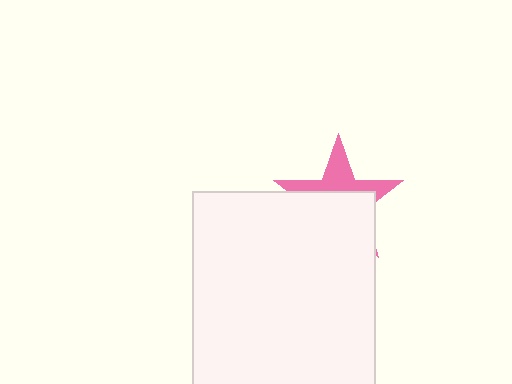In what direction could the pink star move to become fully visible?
The pink star could move up. That would shift it out from behind the white rectangle entirely.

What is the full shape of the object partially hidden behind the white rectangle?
The partially hidden object is a pink star.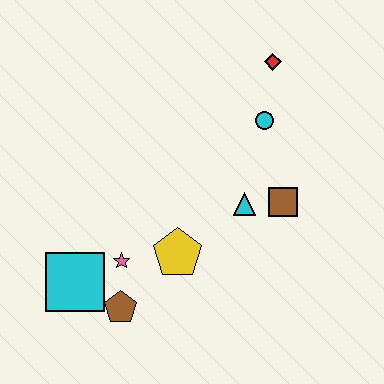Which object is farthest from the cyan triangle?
The cyan square is farthest from the cyan triangle.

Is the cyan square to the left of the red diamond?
Yes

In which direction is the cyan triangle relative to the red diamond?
The cyan triangle is below the red diamond.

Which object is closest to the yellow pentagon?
The pink star is closest to the yellow pentagon.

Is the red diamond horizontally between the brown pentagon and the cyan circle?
No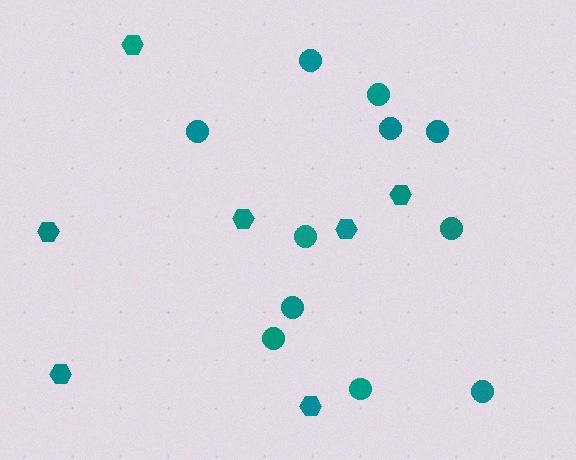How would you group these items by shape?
There are 2 groups: one group of hexagons (7) and one group of circles (11).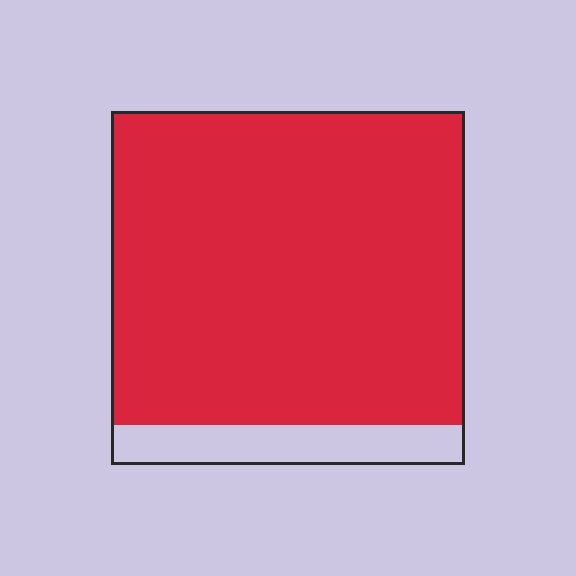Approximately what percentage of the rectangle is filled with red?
Approximately 90%.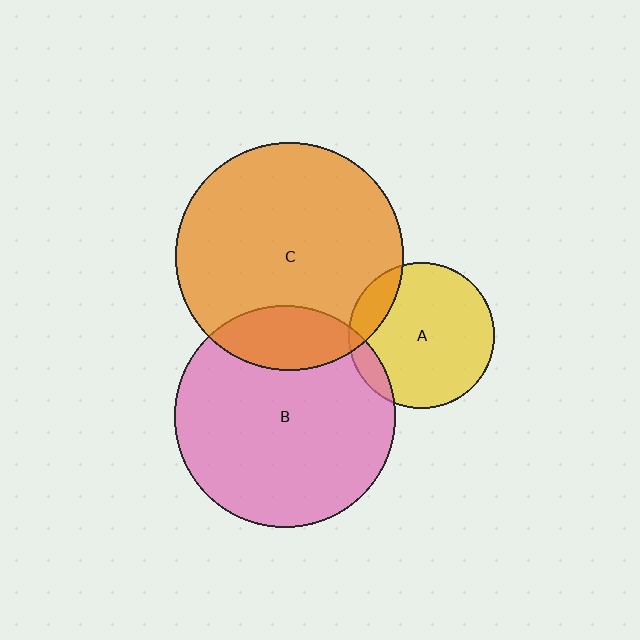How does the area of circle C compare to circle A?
Approximately 2.5 times.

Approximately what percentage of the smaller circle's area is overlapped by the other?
Approximately 20%.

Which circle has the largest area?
Circle C (orange).